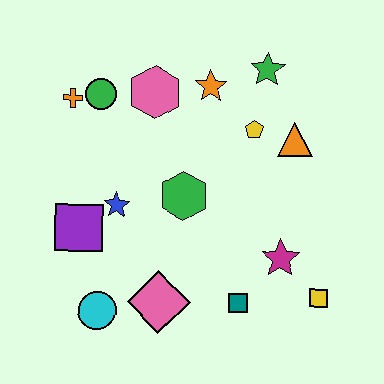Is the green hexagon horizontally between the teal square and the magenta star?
No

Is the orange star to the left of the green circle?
No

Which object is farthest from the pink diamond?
The green star is farthest from the pink diamond.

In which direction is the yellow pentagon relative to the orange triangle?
The yellow pentagon is to the left of the orange triangle.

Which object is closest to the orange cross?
The green circle is closest to the orange cross.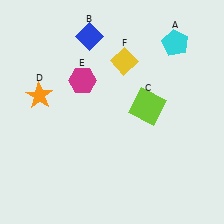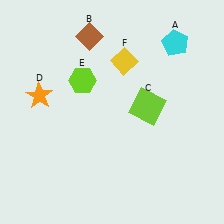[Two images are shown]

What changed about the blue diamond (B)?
In Image 1, B is blue. In Image 2, it changed to brown.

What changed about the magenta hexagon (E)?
In Image 1, E is magenta. In Image 2, it changed to lime.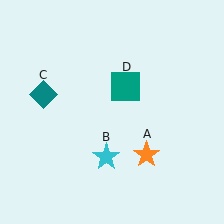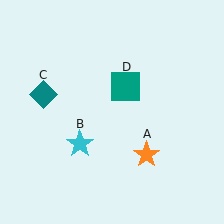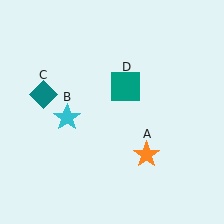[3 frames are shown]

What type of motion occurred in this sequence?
The cyan star (object B) rotated clockwise around the center of the scene.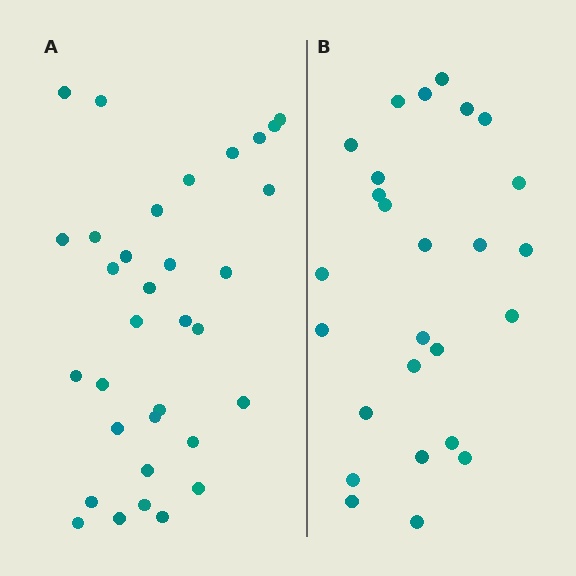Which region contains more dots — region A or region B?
Region A (the left region) has more dots.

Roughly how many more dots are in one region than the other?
Region A has roughly 8 or so more dots than region B.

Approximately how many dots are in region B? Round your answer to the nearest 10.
About 30 dots. (The exact count is 26, which rounds to 30.)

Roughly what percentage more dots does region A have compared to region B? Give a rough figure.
About 25% more.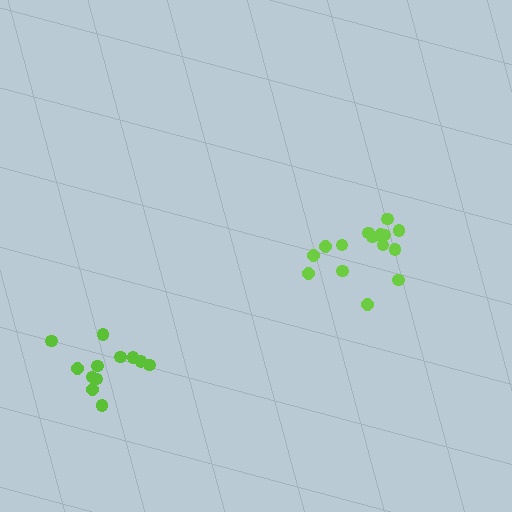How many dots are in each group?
Group 1: 12 dots, Group 2: 15 dots (27 total).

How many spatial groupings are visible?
There are 2 spatial groupings.